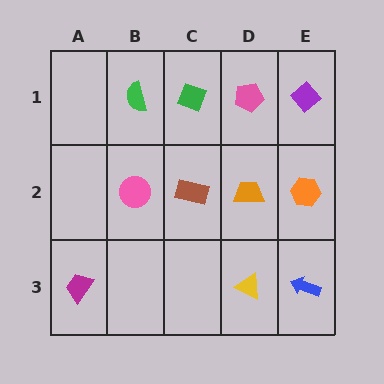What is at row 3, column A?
A magenta trapezoid.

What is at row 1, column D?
A pink pentagon.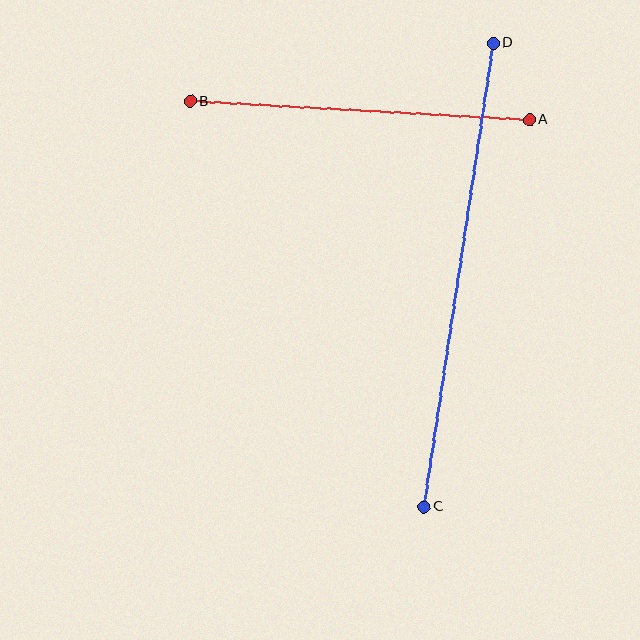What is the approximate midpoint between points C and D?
The midpoint is at approximately (459, 275) pixels.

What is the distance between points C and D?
The distance is approximately 469 pixels.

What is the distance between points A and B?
The distance is approximately 339 pixels.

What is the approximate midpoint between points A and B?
The midpoint is at approximately (360, 111) pixels.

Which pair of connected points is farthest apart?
Points C and D are farthest apart.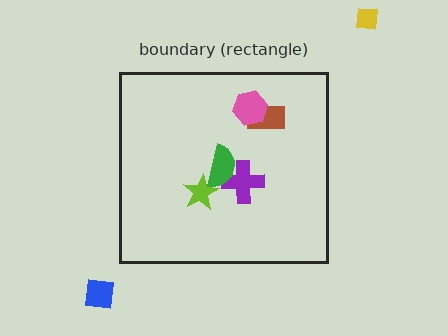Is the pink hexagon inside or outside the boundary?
Inside.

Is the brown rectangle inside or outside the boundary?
Inside.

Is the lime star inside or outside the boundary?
Inside.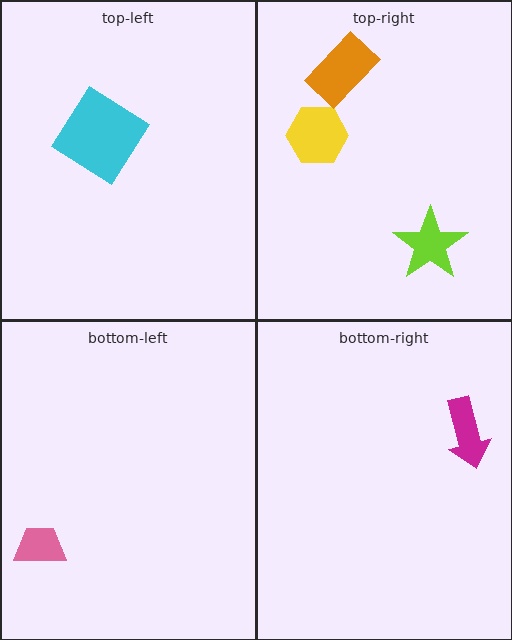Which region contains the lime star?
The top-right region.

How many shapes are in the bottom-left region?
1.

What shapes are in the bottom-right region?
The magenta arrow.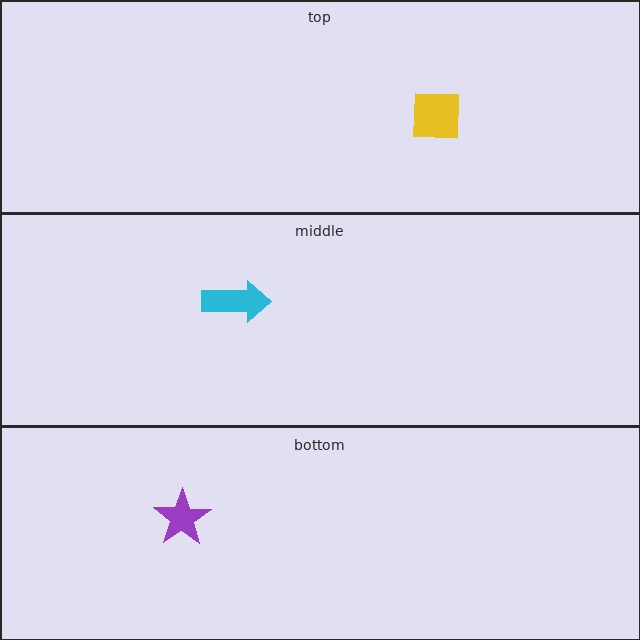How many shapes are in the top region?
1.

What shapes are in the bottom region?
The purple star.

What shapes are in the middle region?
The cyan arrow.